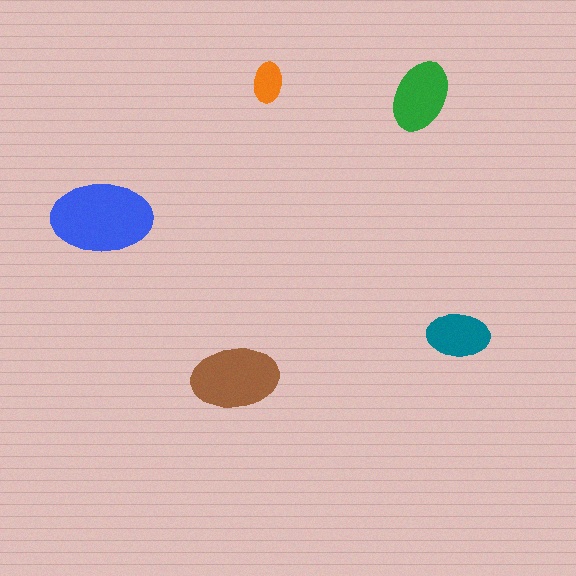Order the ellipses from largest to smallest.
the blue one, the brown one, the green one, the teal one, the orange one.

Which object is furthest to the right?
The teal ellipse is rightmost.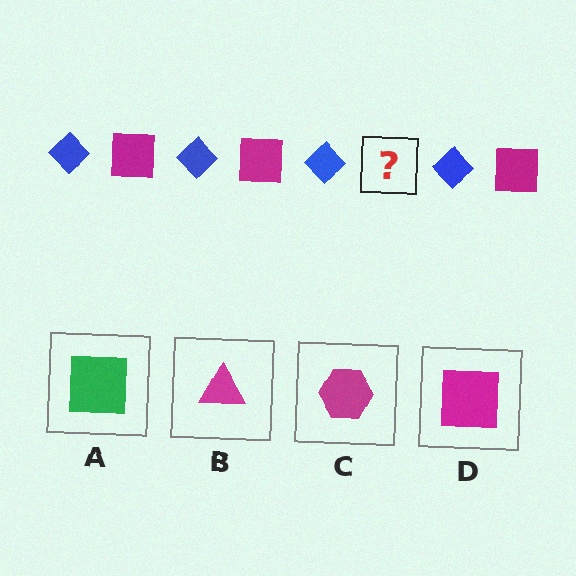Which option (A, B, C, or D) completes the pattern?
D.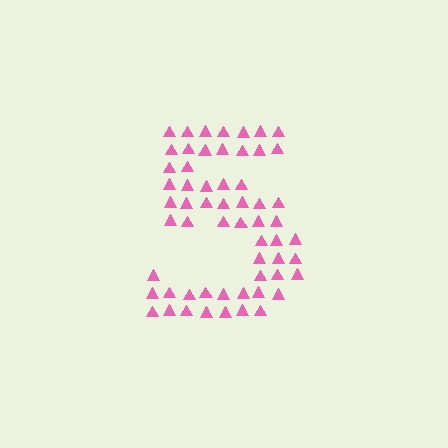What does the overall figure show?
The overall figure shows the digit 5.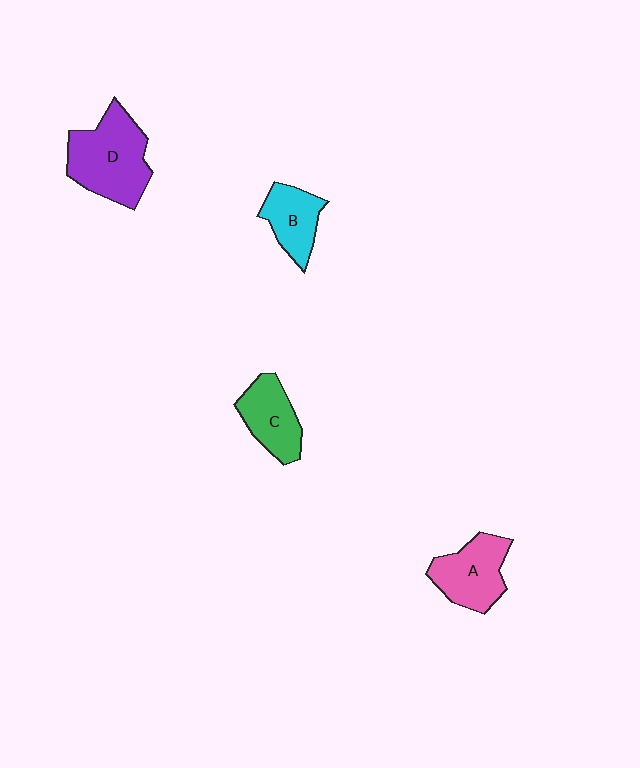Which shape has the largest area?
Shape D (purple).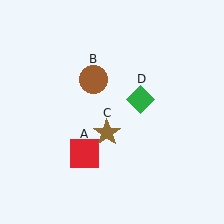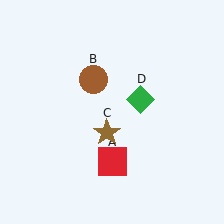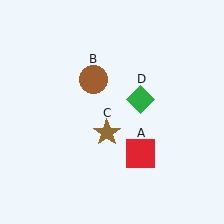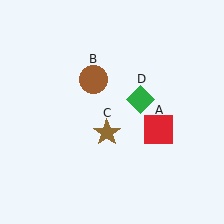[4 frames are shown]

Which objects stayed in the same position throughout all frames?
Brown circle (object B) and brown star (object C) and green diamond (object D) remained stationary.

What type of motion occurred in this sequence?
The red square (object A) rotated counterclockwise around the center of the scene.